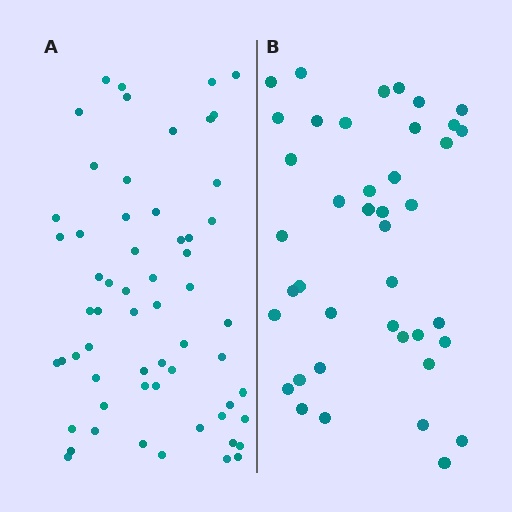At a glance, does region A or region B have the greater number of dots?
Region A (the left region) has more dots.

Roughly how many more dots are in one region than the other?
Region A has approximately 20 more dots than region B.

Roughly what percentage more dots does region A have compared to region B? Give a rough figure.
About 45% more.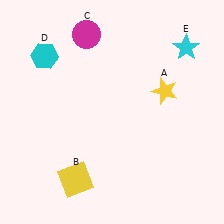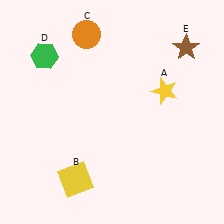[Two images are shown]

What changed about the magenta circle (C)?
In Image 1, C is magenta. In Image 2, it changed to orange.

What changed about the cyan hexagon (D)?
In Image 1, D is cyan. In Image 2, it changed to green.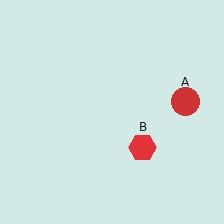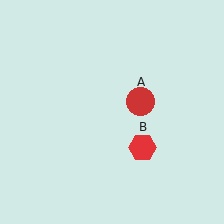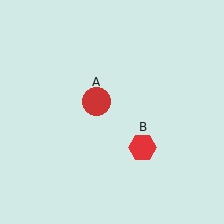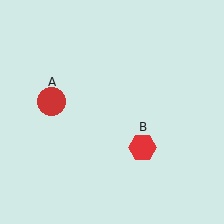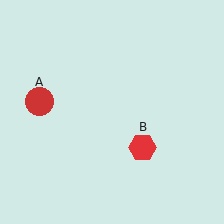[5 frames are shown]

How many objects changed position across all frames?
1 object changed position: red circle (object A).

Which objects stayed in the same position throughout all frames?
Red hexagon (object B) remained stationary.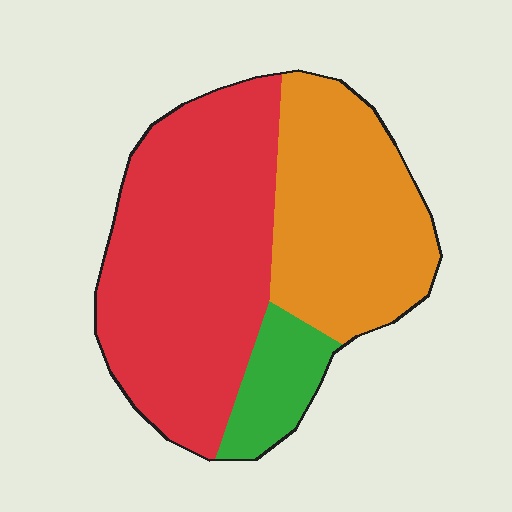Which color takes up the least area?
Green, at roughly 10%.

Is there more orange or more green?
Orange.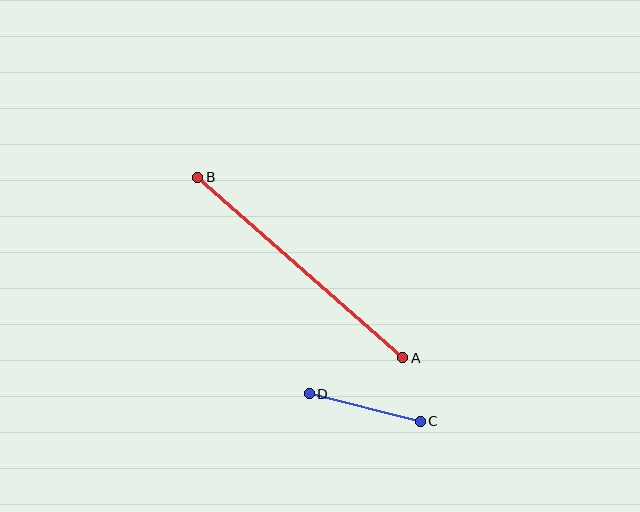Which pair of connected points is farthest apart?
Points A and B are farthest apart.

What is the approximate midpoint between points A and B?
The midpoint is at approximately (300, 268) pixels.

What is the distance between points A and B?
The distance is approximately 273 pixels.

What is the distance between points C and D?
The distance is approximately 115 pixels.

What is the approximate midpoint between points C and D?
The midpoint is at approximately (365, 408) pixels.